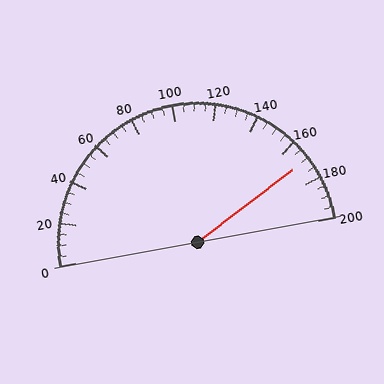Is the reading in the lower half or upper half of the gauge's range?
The reading is in the upper half of the range (0 to 200).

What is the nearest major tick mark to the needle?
The nearest major tick mark is 160.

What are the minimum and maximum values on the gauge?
The gauge ranges from 0 to 200.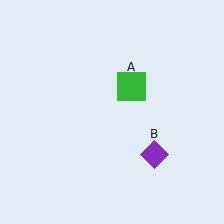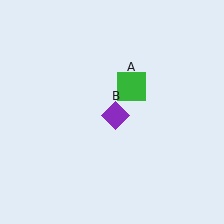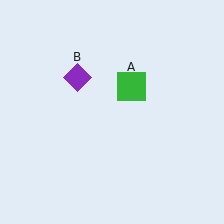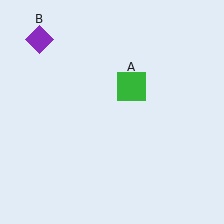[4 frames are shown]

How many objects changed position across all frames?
1 object changed position: purple diamond (object B).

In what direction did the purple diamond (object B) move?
The purple diamond (object B) moved up and to the left.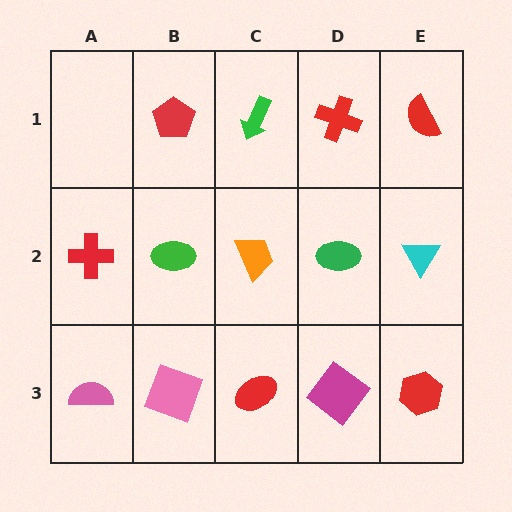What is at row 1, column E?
A red semicircle.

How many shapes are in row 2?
5 shapes.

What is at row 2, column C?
An orange trapezoid.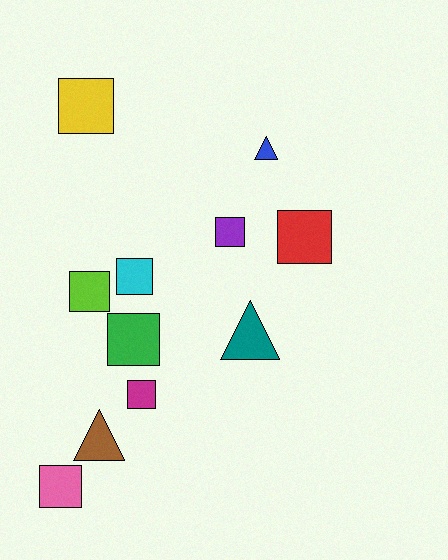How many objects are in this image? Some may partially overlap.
There are 11 objects.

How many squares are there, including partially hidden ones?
There are 8 squares.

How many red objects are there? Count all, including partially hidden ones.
There is 1 red object.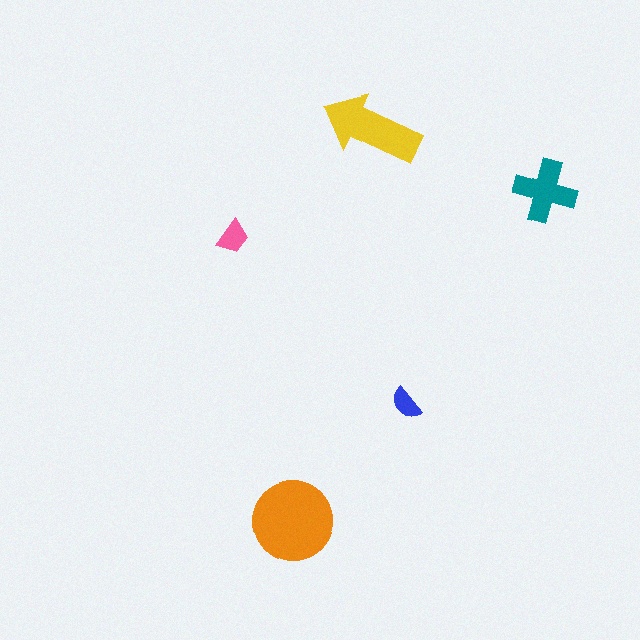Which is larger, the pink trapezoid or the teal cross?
The teal cross.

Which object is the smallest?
The blue semicircle.